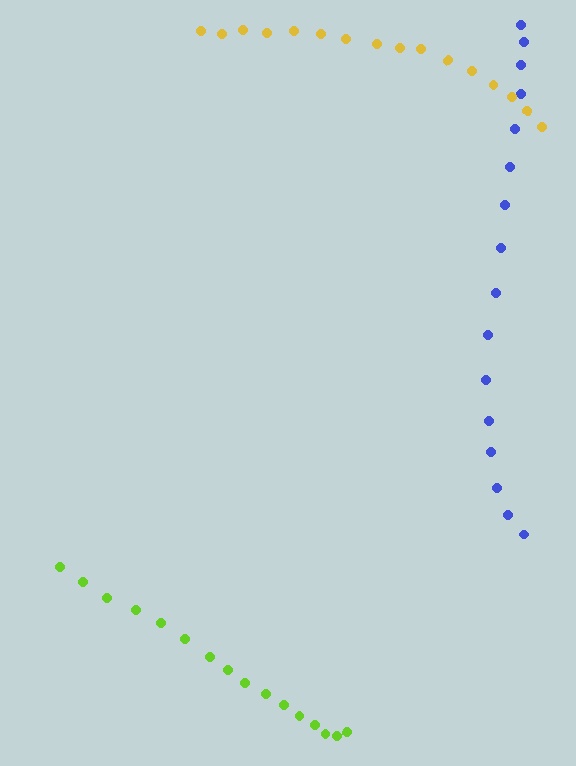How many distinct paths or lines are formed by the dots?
There are 3 distinct paths.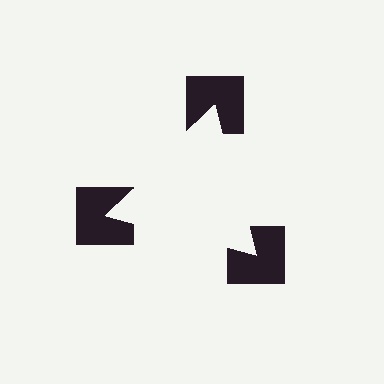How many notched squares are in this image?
There are 3 — one at each vertex of the illusory triangle.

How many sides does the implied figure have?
3 sides.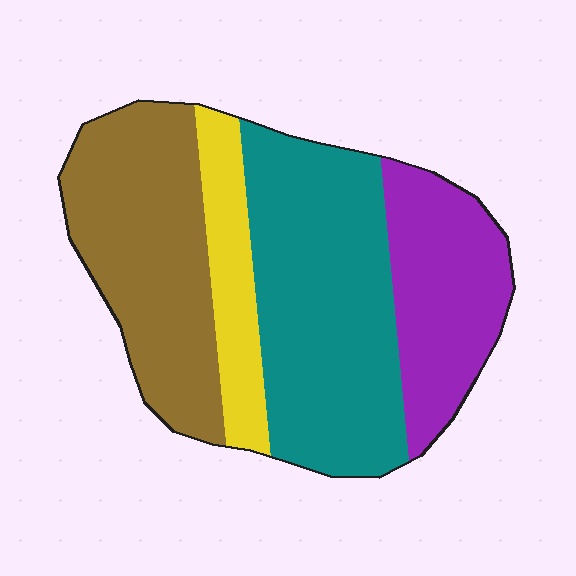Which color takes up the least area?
Yellow, at roughly 10%.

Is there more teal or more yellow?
Teal.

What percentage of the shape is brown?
Brown covers around 30% of the shape.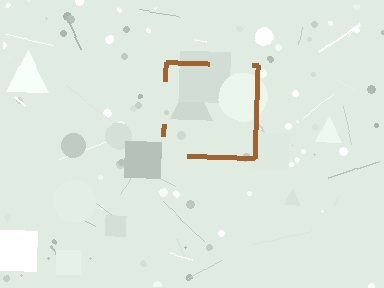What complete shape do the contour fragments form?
The contour fragments form a square.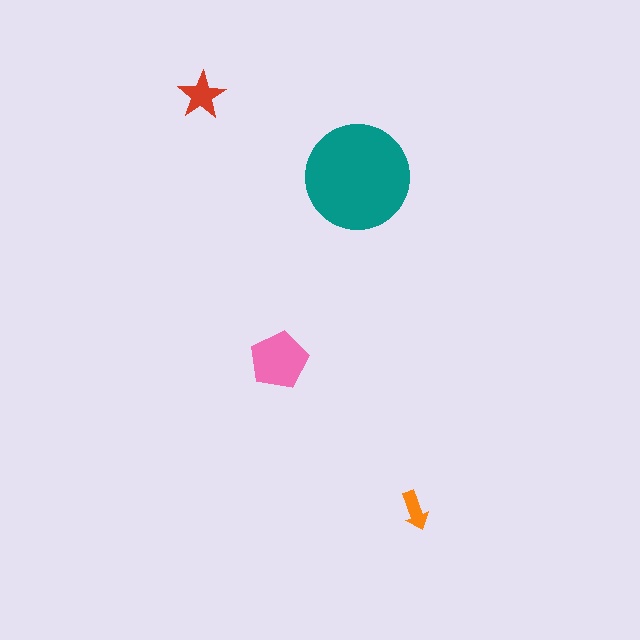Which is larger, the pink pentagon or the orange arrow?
The pink pentagon.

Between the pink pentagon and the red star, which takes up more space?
The pink pentagon.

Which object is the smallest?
The orange arrow.